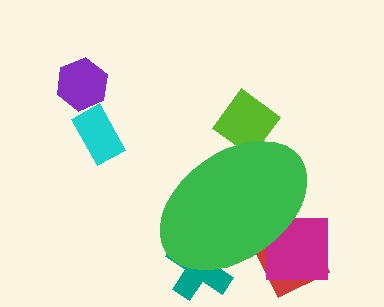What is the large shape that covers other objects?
A green ellipse.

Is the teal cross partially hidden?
Yes, the teal cross is partially hidden behind the green ellipse.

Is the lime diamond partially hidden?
Yes, the lime diamond is partially hidden behind the green ellipse.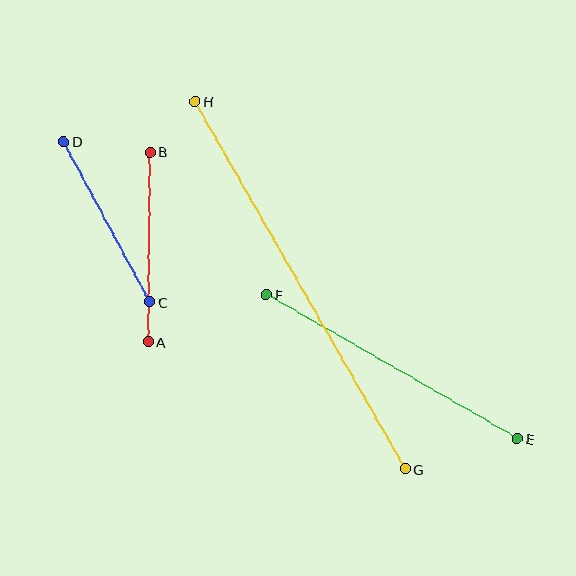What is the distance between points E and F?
The distance is approximately 290 pixels.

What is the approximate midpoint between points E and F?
The midpoint is at approximately (392, 367) pixels.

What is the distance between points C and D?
The distance is approximately 182 pixels.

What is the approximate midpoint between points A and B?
The midpoint is at approximately (149, 247) pixels.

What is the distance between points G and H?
The distance is approximately 423 pixels.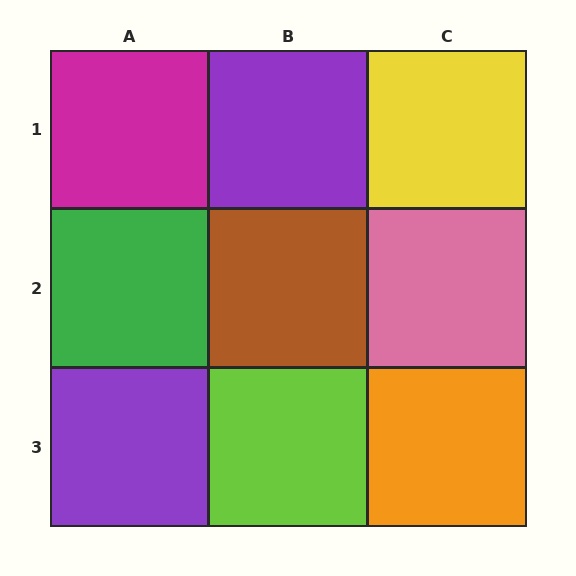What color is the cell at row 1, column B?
Purple.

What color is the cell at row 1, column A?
Magenta.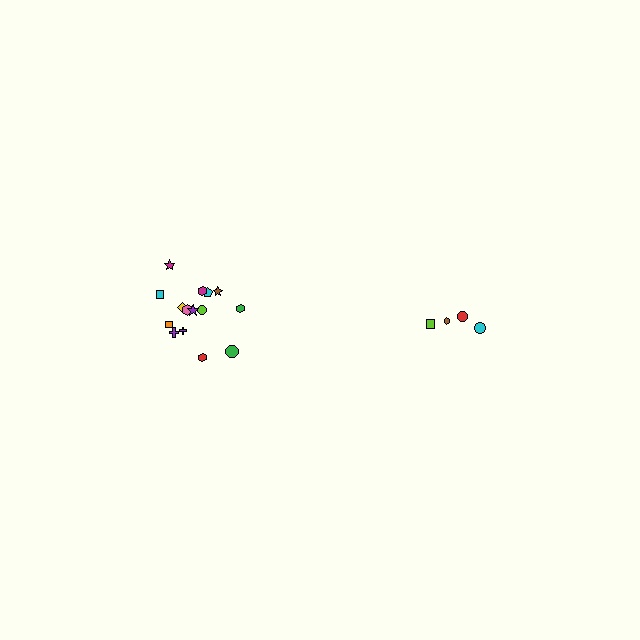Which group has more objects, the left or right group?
The left group.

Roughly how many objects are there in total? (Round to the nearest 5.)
Roughly 20 objects in total.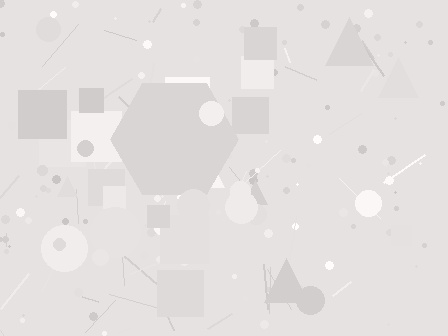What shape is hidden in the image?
A hexagon is hidden in the image.